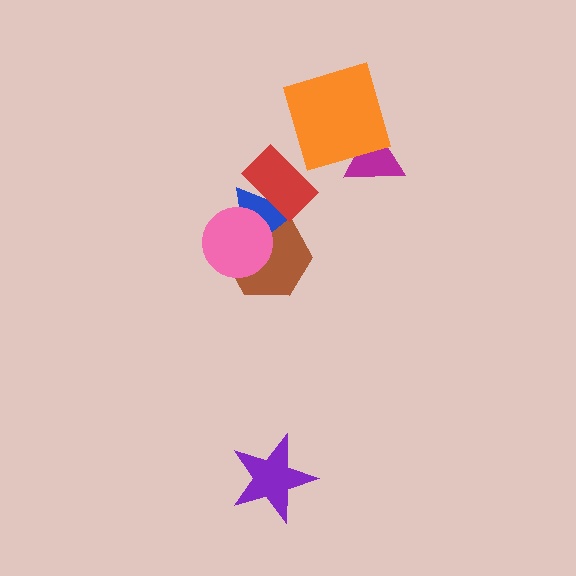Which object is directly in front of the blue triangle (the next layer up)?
The red rectangle is directly in front of the blue triangle.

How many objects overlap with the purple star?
0 objects overlap with the purple star.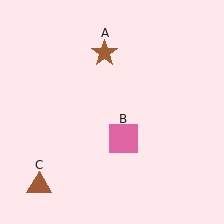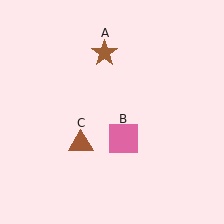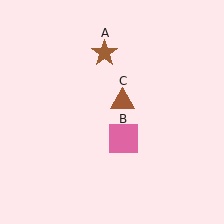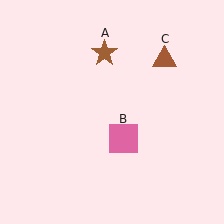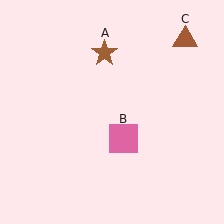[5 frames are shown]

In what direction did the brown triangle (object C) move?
The brown triangle (object C) moved up and to the right.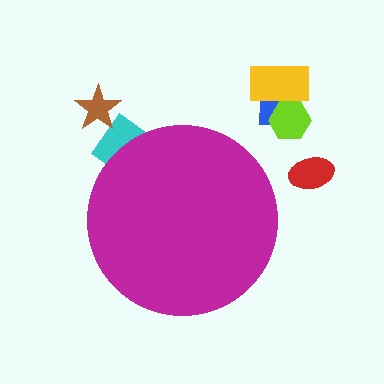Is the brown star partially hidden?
No, the brown star is fully visible.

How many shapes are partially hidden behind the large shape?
1 shape is partially hidden.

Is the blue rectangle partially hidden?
No, the blue rectangle is fully visible.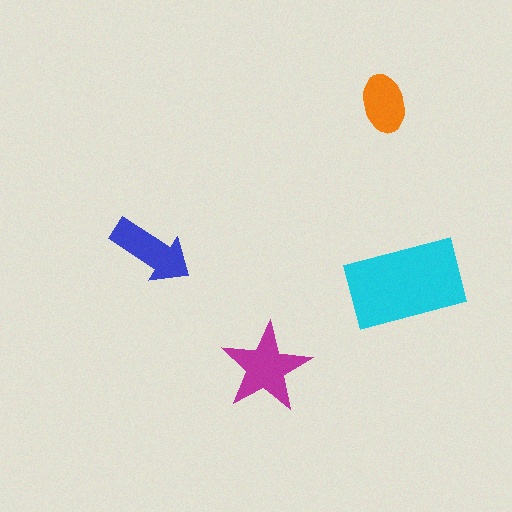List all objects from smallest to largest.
The orange ellipse, the blue arrow, the magenta star, the cyan rectangle.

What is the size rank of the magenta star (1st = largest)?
2nd.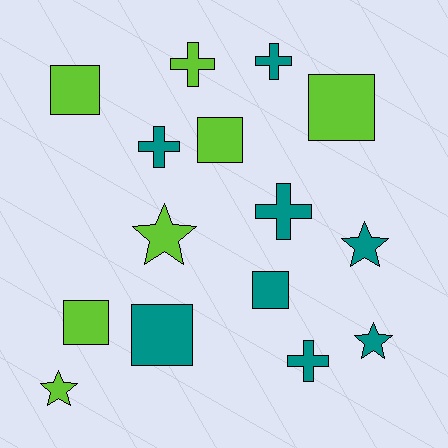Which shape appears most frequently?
Square, with 6 objects.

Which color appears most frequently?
Teal, with 8 objects.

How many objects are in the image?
There are 15 objects.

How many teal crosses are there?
There are 4 teal crosses.